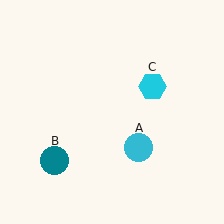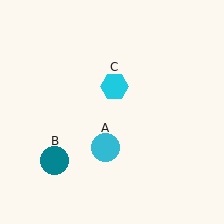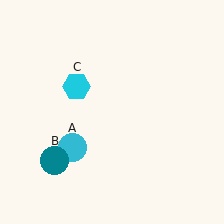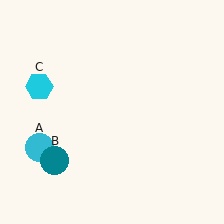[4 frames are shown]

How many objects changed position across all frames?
2 objects changed position: cyan circle (object A), cyan hexagon (object C).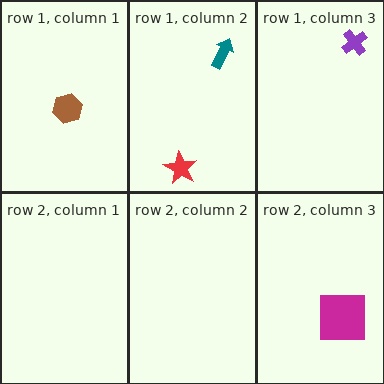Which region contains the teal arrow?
The row 1, column 2 region.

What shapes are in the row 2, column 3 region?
The magenta square.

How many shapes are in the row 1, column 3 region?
1.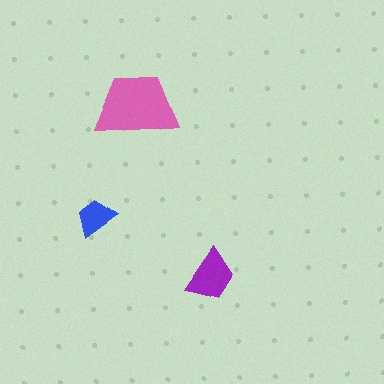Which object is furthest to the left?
The blue trapezoid is leftmost.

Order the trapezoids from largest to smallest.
the pink one, the purple one, the blue one.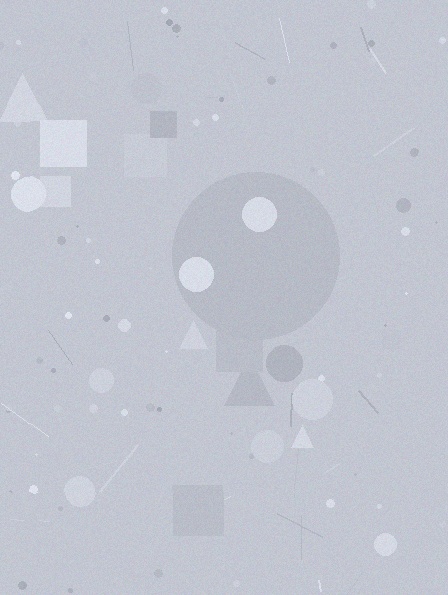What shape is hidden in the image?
A circle is hidden in the image.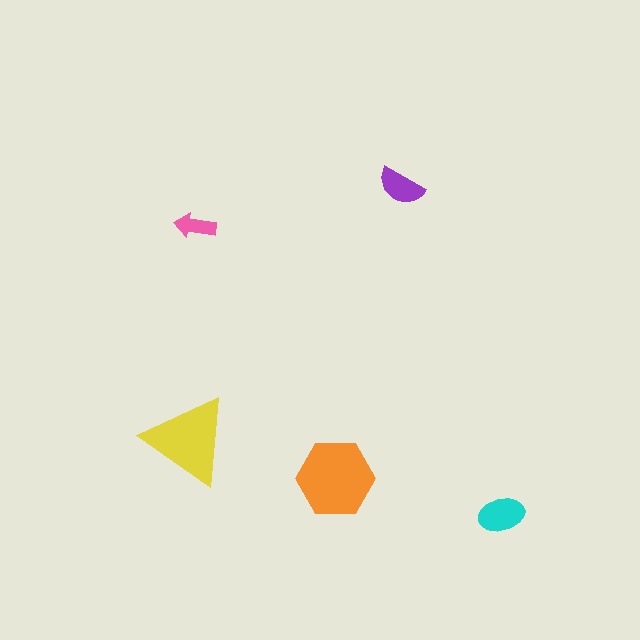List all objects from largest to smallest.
The orange hexagon, the yellow triangle, the cyan ellipse, the purple semicircle, the pink arrow.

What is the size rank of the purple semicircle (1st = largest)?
4th.